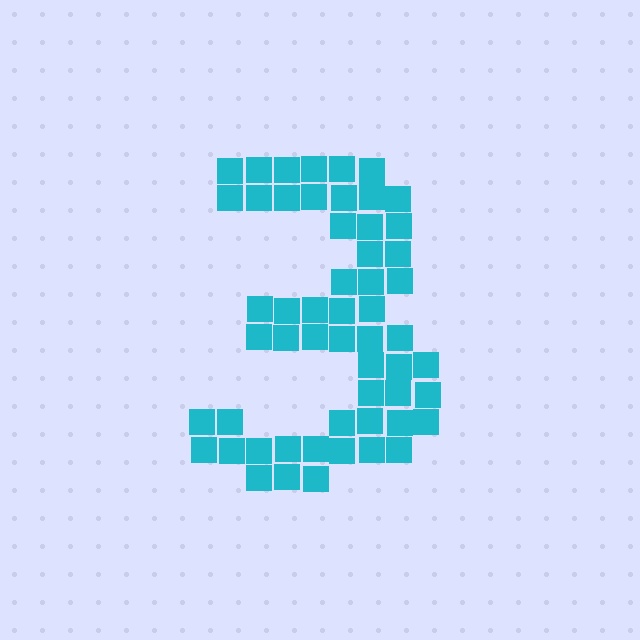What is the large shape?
The large shape is the digit 3.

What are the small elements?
The small elements are squares.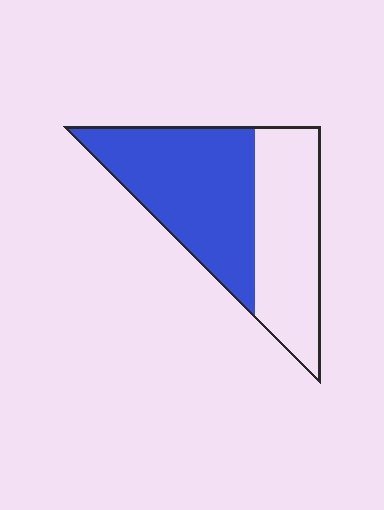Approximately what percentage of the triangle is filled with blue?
Approximately 55%.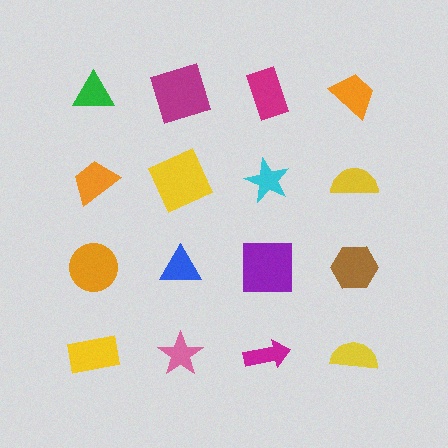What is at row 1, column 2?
A magenta square.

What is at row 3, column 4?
A brown hexagon.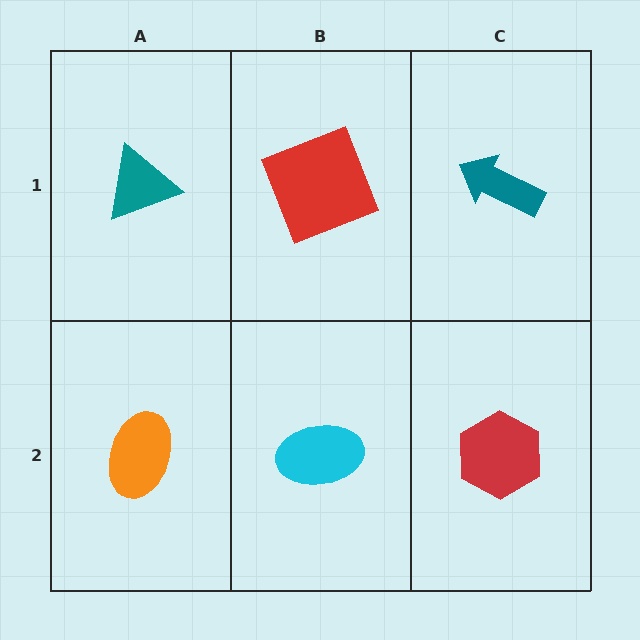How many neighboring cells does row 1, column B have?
3.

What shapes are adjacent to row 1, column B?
A cyan ellipse (row 2, column B), a teal triangle (row 1, column A), a teal arrow (row 1, column C).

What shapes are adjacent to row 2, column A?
A teal triangle (row 1, column A), a cyan ellipse (row 2, column B).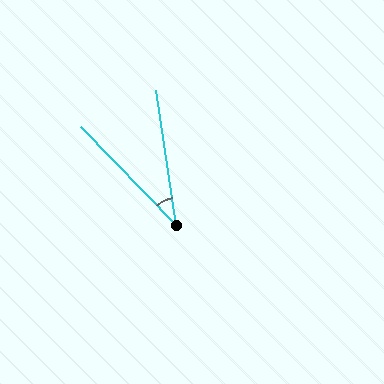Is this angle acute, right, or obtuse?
It is acute.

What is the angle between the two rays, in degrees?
Approximately 36 degrees.